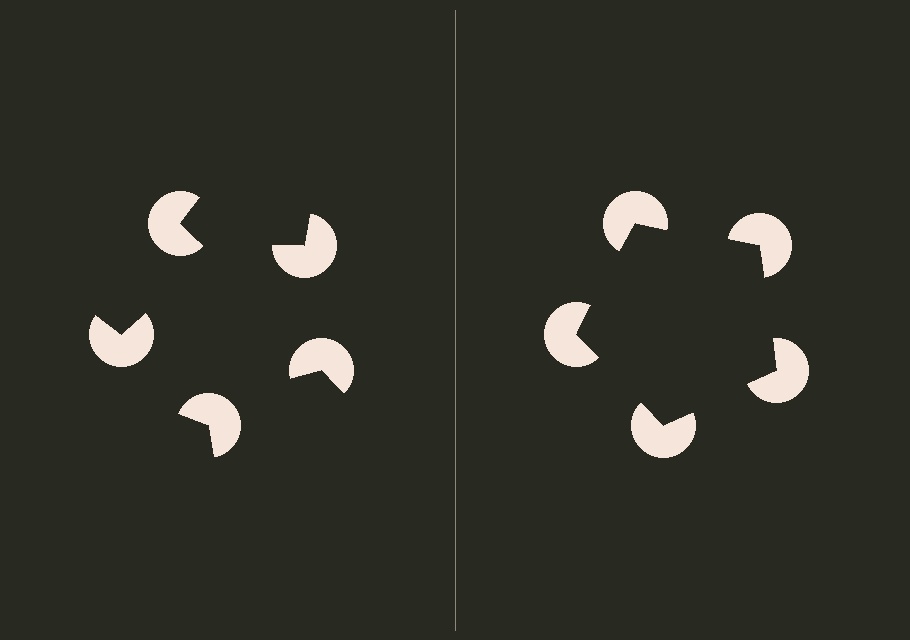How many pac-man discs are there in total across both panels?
10 — 5 on each side.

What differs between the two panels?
The pac-man discs are positioned identically on both sides; only the wedge orientations differ. On the right they align to a pentagon; on the left they are misaligned.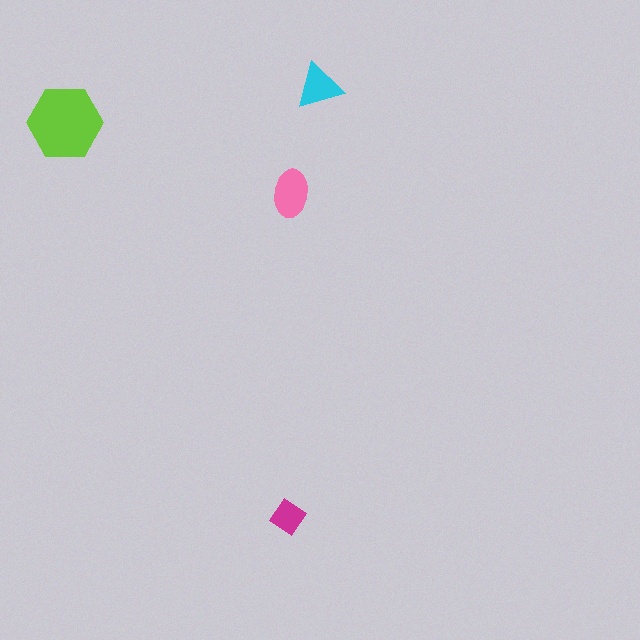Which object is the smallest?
The magenta diamond.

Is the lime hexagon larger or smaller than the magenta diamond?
Larger.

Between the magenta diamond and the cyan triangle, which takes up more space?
The cyan triangle.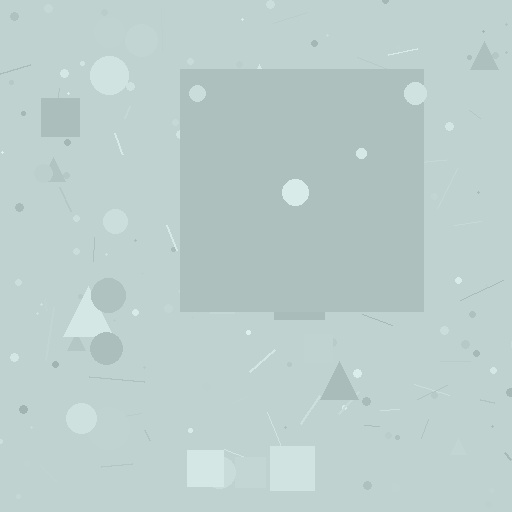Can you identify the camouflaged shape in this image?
The camouflaged shape is a square.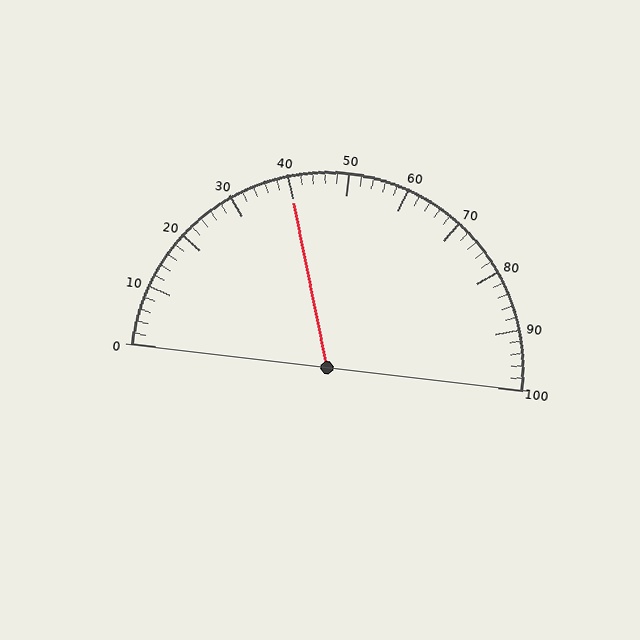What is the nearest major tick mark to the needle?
The nearest major tick mark is 40.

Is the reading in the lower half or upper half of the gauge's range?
The reading is in the lower half of the range (0 to 100).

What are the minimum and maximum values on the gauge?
The gauge ranges from 0 to 100.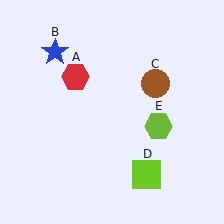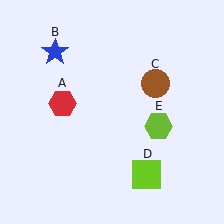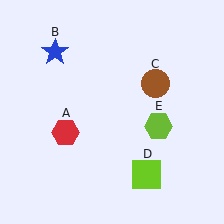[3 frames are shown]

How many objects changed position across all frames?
1 object changed position: red hexagon (object A).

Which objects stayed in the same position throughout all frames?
Blue star (object B) and brown circle (object C) and lime square (object D) and lime hexagon (object E) remained stationary.